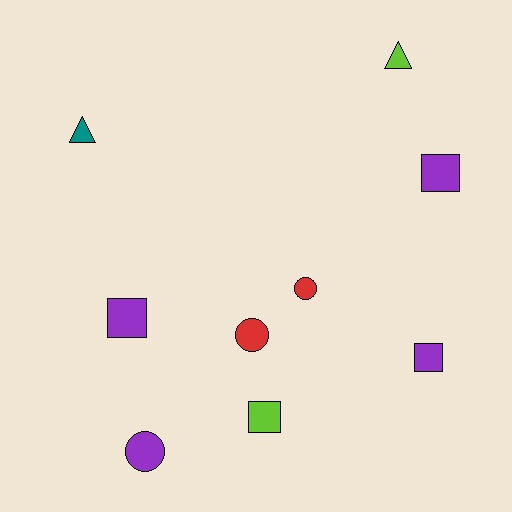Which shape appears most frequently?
Square, with 4 objects.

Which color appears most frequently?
Purple, with 4 objects.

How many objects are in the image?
There are 9 objects.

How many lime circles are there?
There are no lime circles.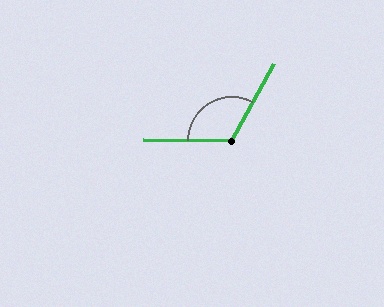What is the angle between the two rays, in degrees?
Approximately 118 degrees.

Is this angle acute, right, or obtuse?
It is obtuse.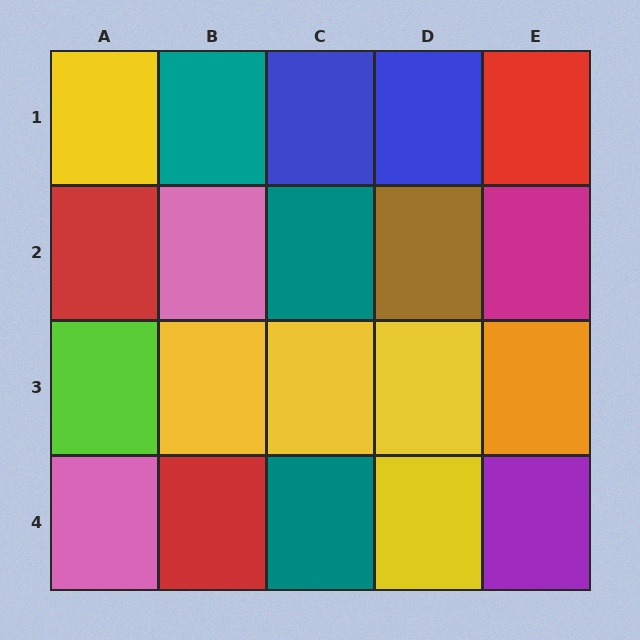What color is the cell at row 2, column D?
Brown.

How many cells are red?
3 cells are red.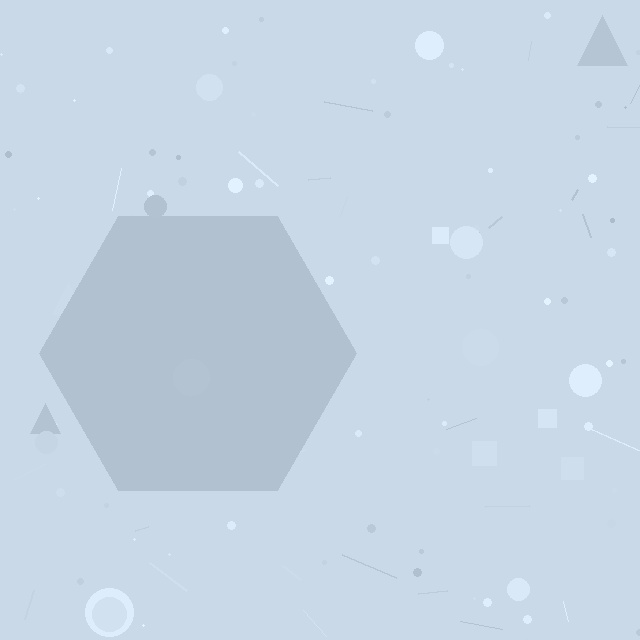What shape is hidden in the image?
A hexagon is hidden in the image.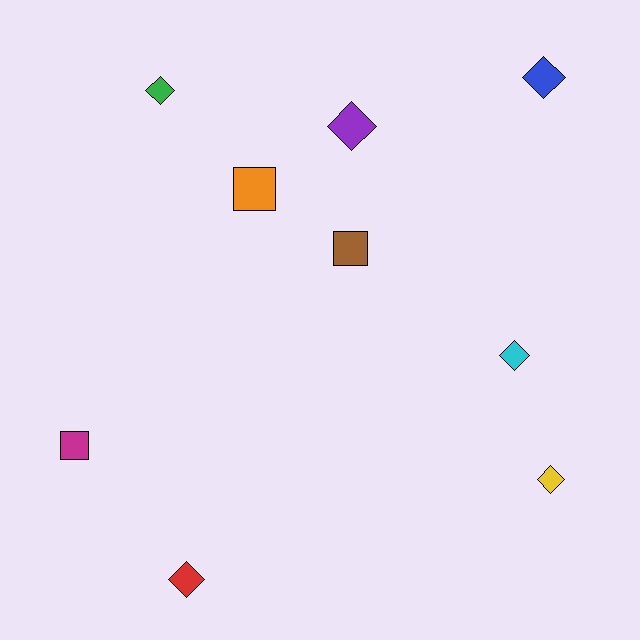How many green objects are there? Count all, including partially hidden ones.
There is 1 green object.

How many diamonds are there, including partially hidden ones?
There are 6 diamonds.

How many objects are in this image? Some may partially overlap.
There are 9 objects.